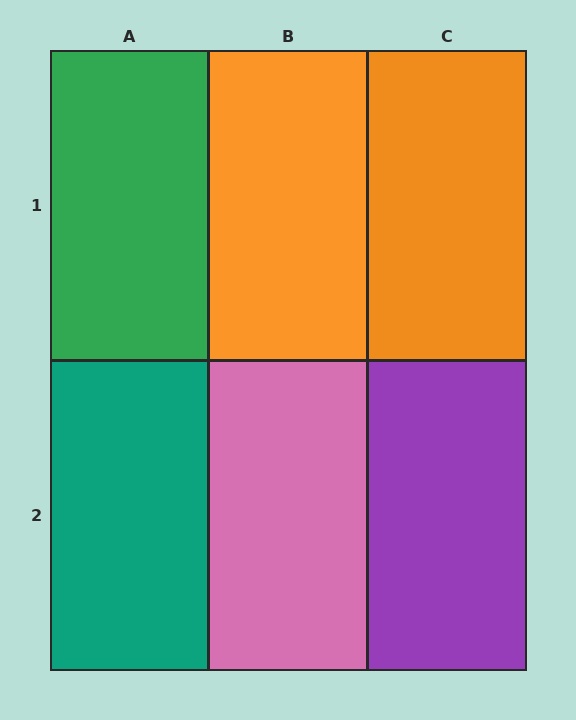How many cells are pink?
1 cell is pink.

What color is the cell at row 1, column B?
Orange.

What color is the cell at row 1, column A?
Green.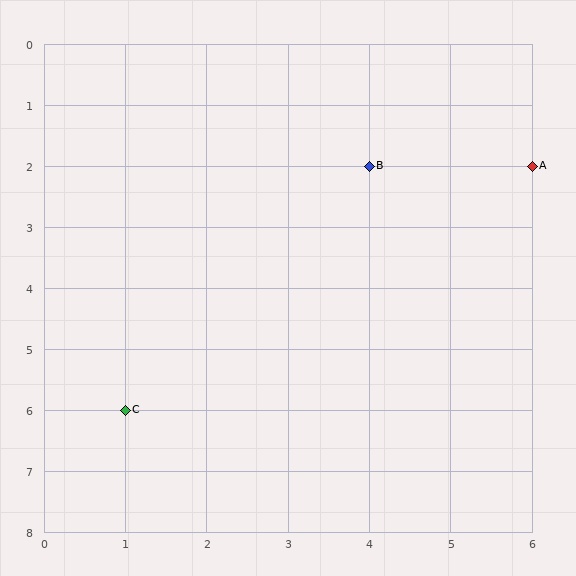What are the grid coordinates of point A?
Point A is at grid coordinates (6, 2).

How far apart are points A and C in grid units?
Points A and C are 5 columns and 4 rows apart (about 6.4 grid units diagonally).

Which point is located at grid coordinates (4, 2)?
Point B is at (4, 2).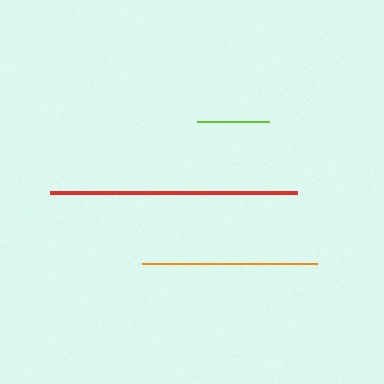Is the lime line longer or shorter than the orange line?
The orange line is longer than the lime line.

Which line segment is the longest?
The red line is the longest at approximately 247 pixels.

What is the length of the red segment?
The red segment is approximately 247 pixels long.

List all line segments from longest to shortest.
From longest to shortest: red, orange, lime.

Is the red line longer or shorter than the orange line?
The red line is longer than the orange line.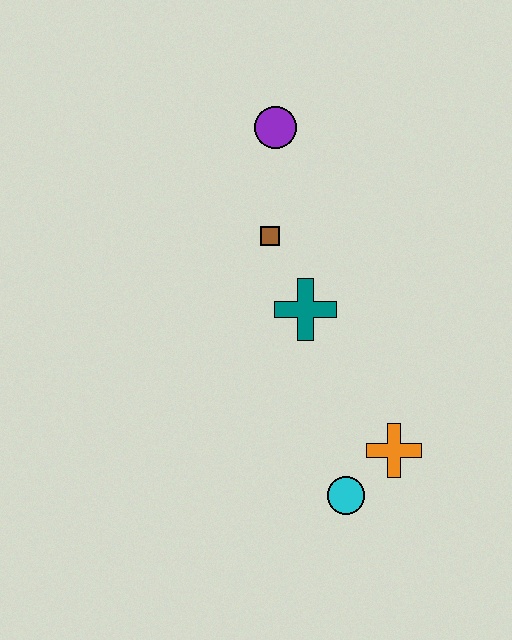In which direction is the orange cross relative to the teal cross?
The orange cross is below the teal cross.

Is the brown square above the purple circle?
No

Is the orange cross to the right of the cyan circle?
Yes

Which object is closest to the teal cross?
The brown square is closest to the teal cross.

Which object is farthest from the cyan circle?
The purple circle is farthest from the cyan circle.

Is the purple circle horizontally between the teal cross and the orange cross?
No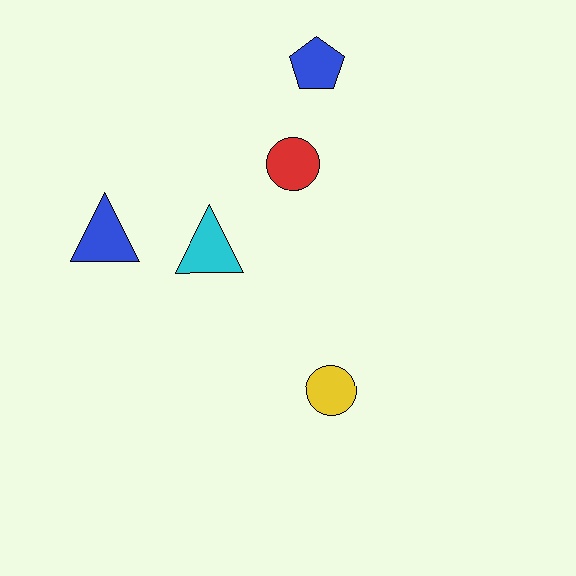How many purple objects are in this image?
There are no purple objects.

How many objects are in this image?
There are 5 objects.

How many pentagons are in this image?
There is 1 pentagon.